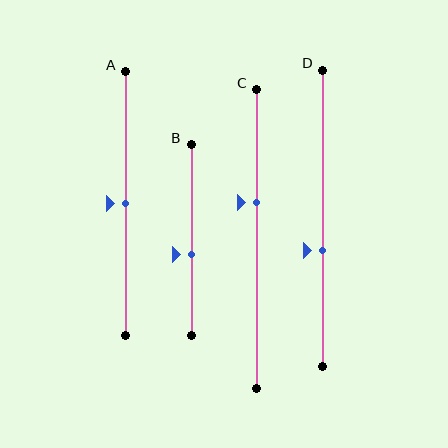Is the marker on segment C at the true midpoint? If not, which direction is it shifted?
No, the marker on segment C is shifted upward by about 12% of the segment length.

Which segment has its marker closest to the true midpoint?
Segment A has its marker closest to the true midpoint.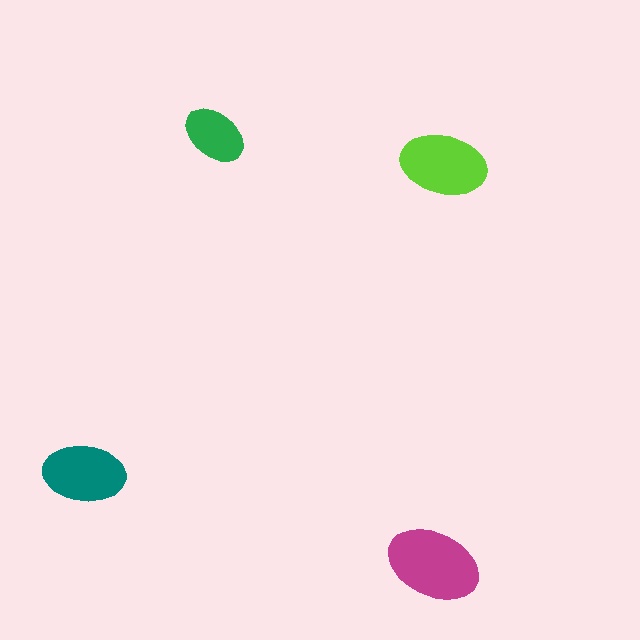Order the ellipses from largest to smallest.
the magenta one, the lime one, the teal one, the green one.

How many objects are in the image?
There are 4 objects in the image.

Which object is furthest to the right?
The lime ellipse is rightmost.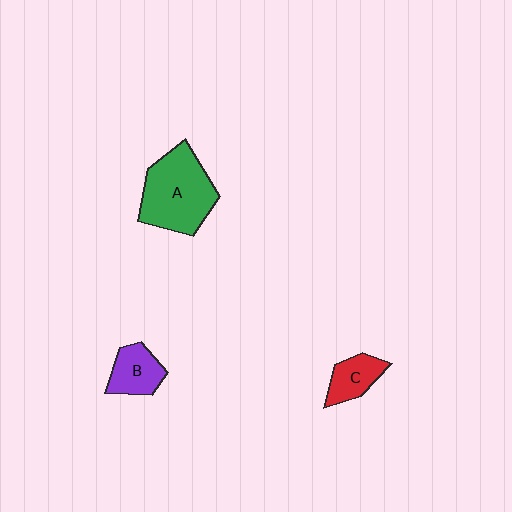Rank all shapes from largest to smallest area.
From largest to smallest: A (green), B (purple), C (red).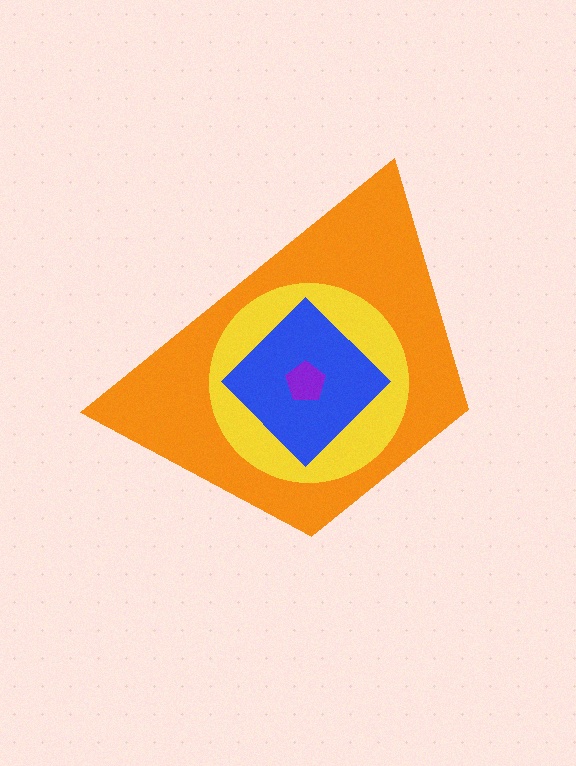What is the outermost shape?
The orange trapezoid.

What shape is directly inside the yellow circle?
The blue diamond.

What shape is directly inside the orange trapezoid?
The yellow circle.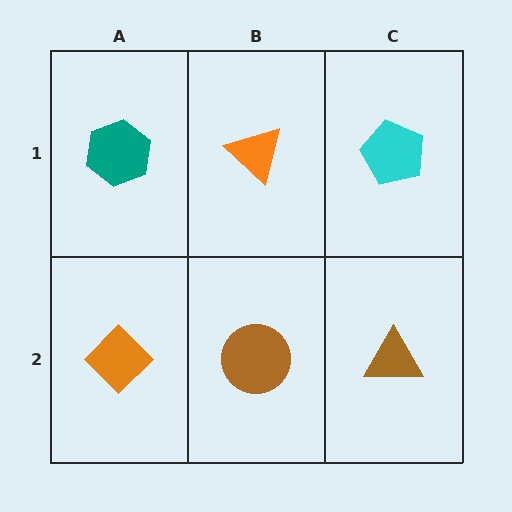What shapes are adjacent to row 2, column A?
A teal hexagon (row 1, column A), a brown circle (row 2, column B).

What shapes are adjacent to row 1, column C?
A brown triangle (row 2, column C), an orange triangle (row 1, column B).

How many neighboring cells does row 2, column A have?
2.